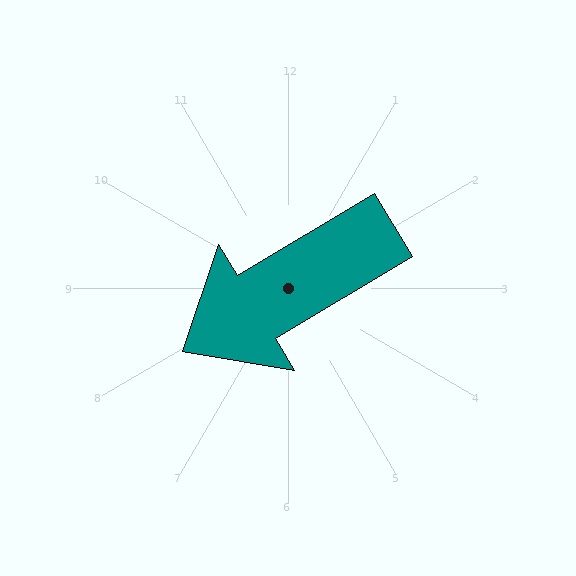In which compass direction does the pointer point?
Southwest.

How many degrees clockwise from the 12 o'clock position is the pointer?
Approximately 239 degrees.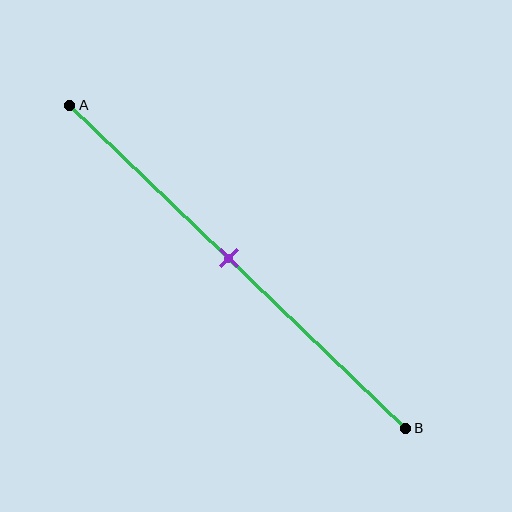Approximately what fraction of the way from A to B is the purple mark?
The purple mark is approximately 45% of the way from A to B.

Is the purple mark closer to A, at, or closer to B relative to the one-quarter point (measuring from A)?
The purple mark is closer to point B than the one-quarter point of segment AB.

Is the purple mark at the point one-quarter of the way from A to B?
No, the mark is at about 45% from A, not at the 25% one-quarter point.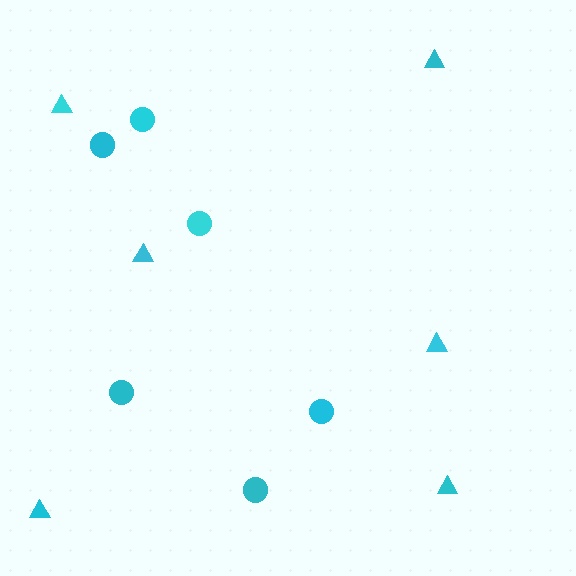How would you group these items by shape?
There are 2 groups: one group of triangles (6) and one group of circles (6).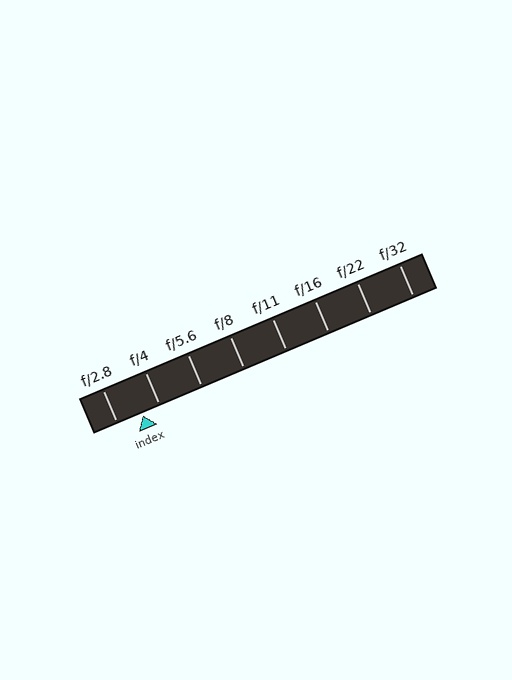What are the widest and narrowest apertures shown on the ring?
The widest aperture shown is f/2.8 and the narrowest is f/32.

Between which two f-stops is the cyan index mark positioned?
The index mark is between f/2.8 and f/4.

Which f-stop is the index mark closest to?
The index mark is closest to f/4.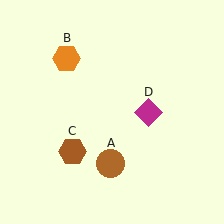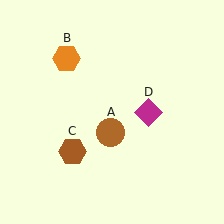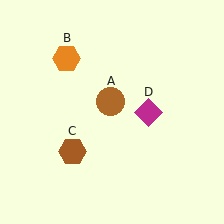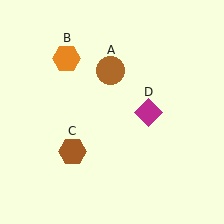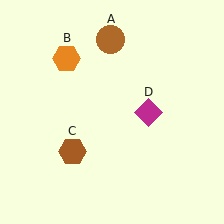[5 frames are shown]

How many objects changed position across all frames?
1 object changed position: brown circle (object A).